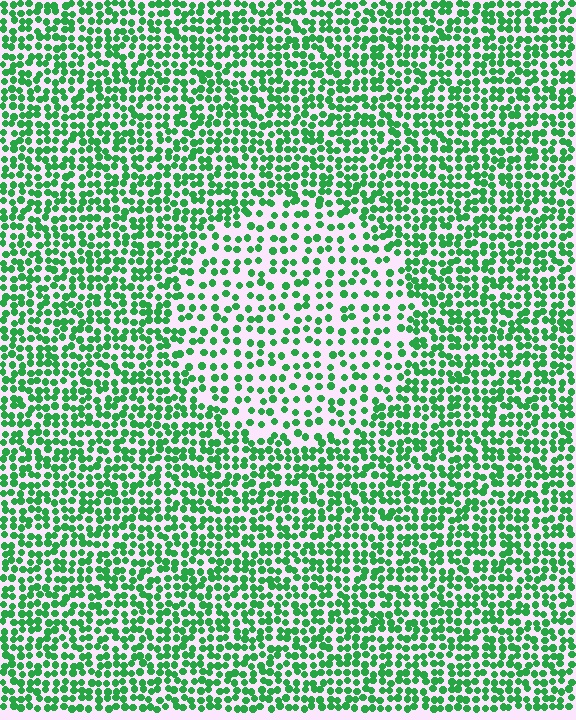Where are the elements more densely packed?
The elements are more densely packed outside the circle boundary.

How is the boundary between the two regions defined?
The boundary is defined by a change in element density (approximately 1.8x ratio). All elements are the same color, size, and shape.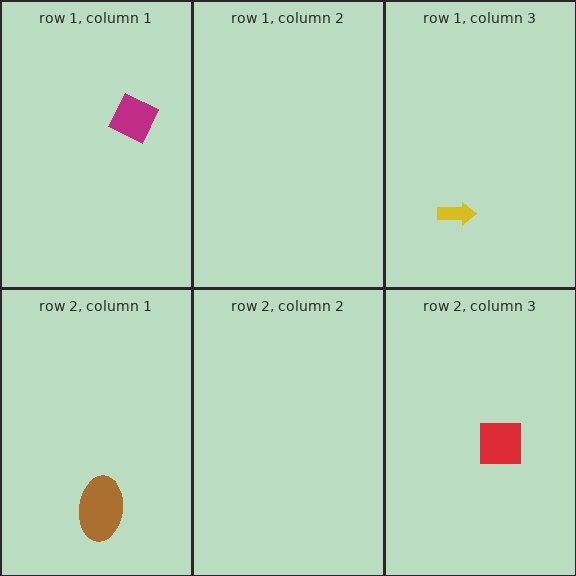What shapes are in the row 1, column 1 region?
The magenta diamond.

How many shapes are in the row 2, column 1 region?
1.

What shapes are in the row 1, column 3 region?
The yellow arrow.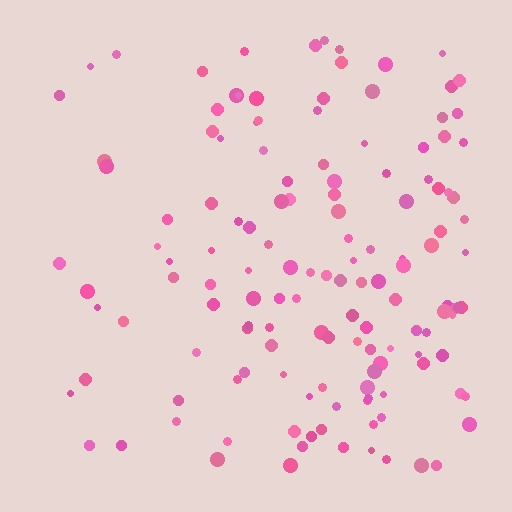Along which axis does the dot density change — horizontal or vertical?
Horizontal.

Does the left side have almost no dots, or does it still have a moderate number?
Still a moderate number, just noticeably fewer than the right.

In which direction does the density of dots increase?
From left to right, with the right side densest.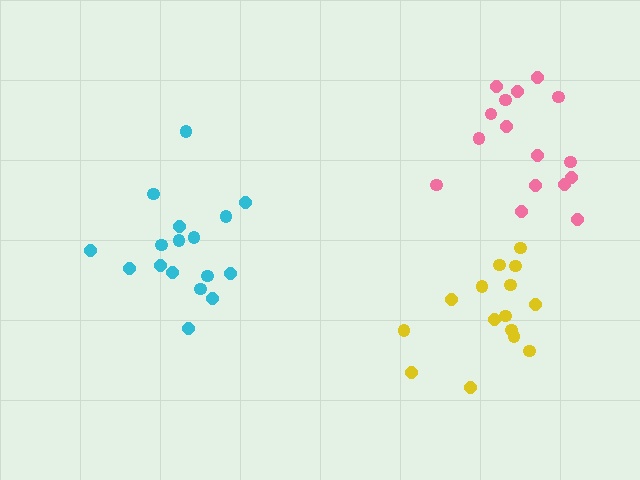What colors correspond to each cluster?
The clusters are colored: cyan, pink, yellow.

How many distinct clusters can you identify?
There are 3 distinct clusters.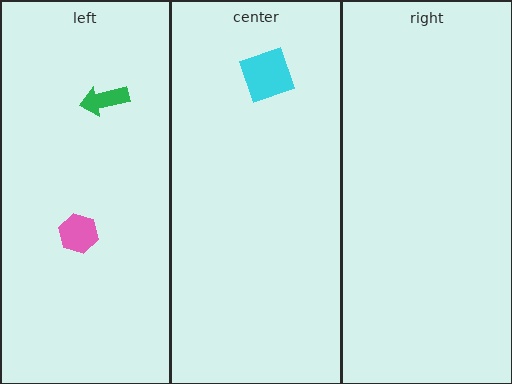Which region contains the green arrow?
The left region.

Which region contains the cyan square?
The center region.